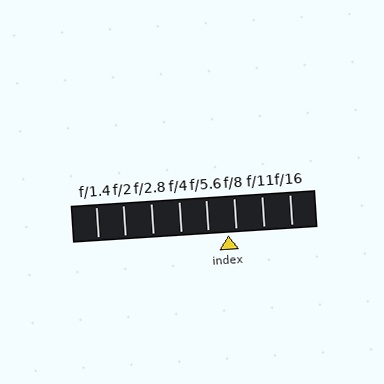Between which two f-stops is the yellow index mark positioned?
The index mark is between f/5.6 and f/8.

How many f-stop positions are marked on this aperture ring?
There are 8 f-stop positions marked.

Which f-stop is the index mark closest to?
The index mark is closest to f/8.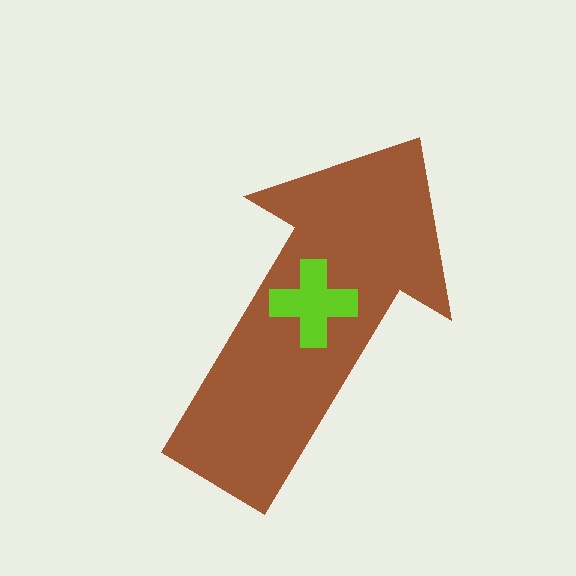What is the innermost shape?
The lime cross.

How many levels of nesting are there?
2.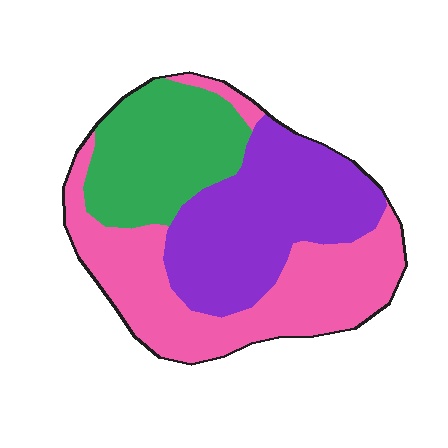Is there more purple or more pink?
Pink.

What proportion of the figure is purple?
Purple covers around 35% of the figure.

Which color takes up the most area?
Pink, at roughly 40%.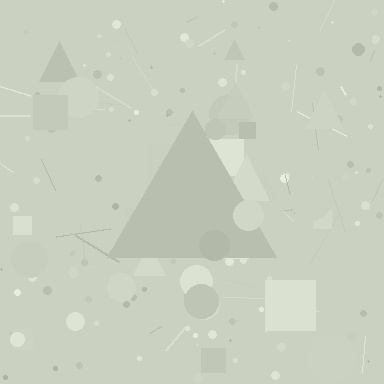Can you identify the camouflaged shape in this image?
The camouflaged shape is a triangle.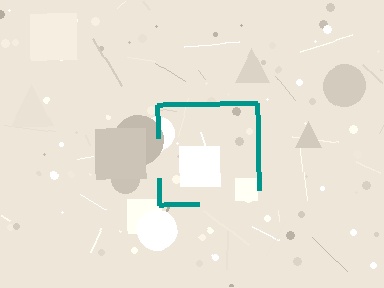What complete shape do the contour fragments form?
The contour fragments form a square.